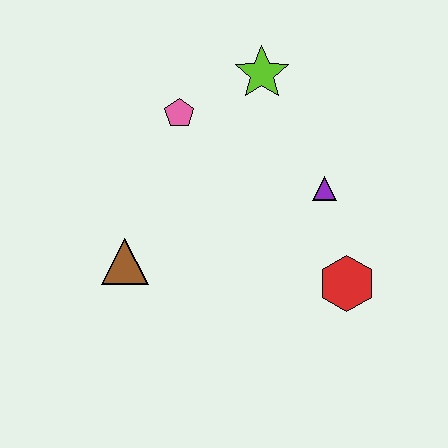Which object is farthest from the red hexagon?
The pink pentagon is farthest from the red hexagon.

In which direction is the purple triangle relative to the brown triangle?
The purple triangle is to the right of the brown triangle.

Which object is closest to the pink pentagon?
The lime star is closest to the pink pentagon.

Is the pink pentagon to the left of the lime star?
Yes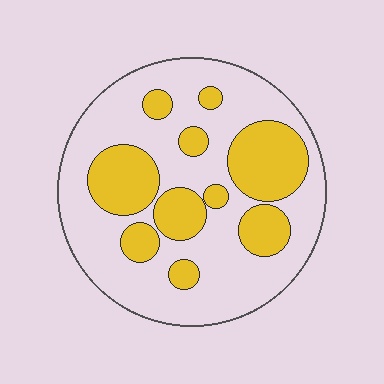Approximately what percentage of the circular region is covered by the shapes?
Approximately 30%.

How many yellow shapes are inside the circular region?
10.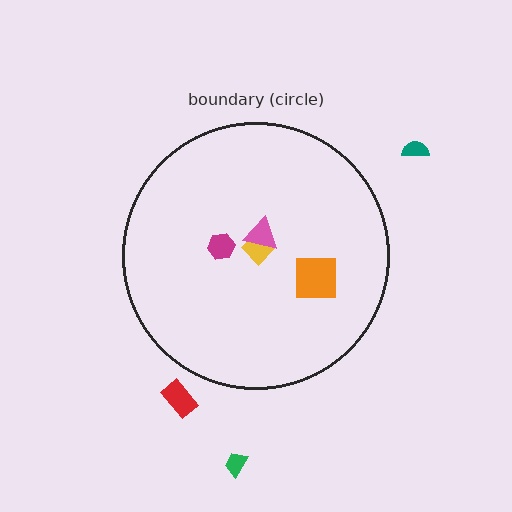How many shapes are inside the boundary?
4 inside, 3 outside.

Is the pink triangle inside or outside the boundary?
Inside.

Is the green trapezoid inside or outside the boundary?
Outside.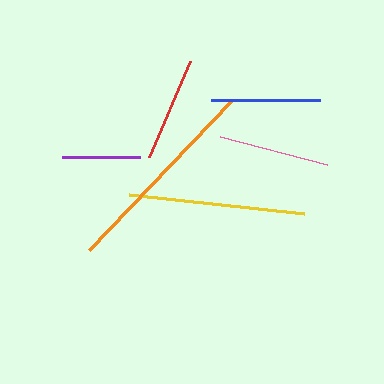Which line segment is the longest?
The orange line is the longest at approximately 206 pixels.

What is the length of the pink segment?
The pink segment is approximately 110 pixels long.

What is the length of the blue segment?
The blue segment is approximately 109 pixels long.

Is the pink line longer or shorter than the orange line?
The orange line is longer than the pink line.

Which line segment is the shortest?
The purple line is the shortest at approximately 78 pixels.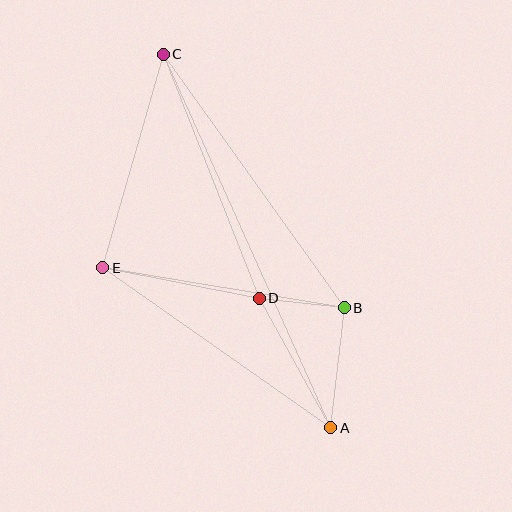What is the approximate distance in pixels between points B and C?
The distance between B and C is approximately 312 pixels.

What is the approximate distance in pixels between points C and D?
The distance between C and D is approximately 262 pixels.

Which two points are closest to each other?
Points B and D are closest to each other.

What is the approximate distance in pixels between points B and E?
The distance between B and E is approximately 245 pixels.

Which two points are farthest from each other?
Points A and C are farthest from each other.